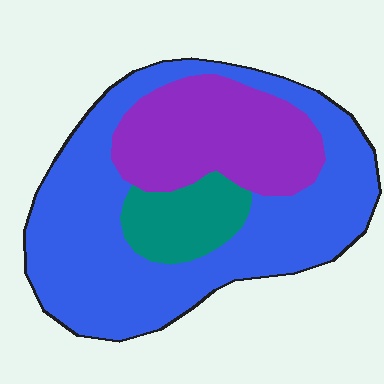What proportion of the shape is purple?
Purple covers around 30% of the shape.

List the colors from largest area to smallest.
From largest to smallest: blue, purple, teal.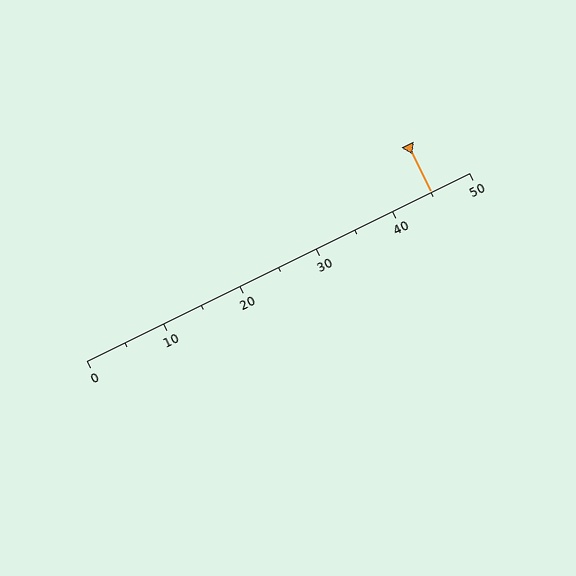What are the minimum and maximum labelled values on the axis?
The axis runs from 0 to 50.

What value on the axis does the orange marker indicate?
The marker indicates approximately 45.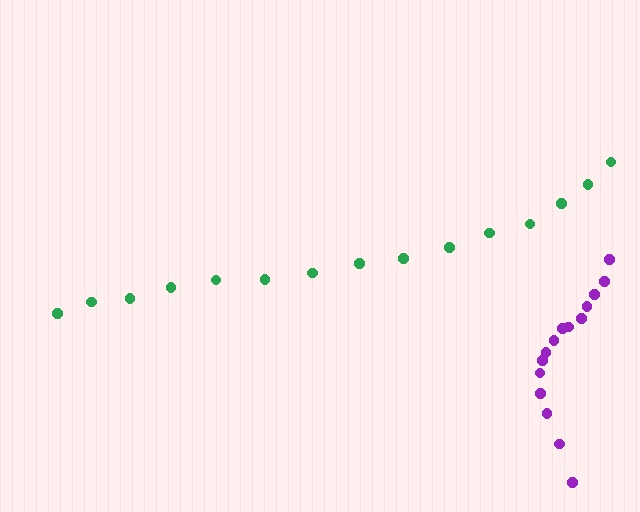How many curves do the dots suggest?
There are 2 distinct paths.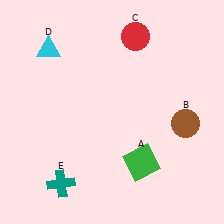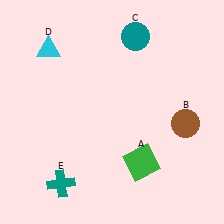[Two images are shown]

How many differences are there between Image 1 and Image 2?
There is 1 difference between the two images.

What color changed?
The circle (C) changed from red in Image 1 to teal in Image 2.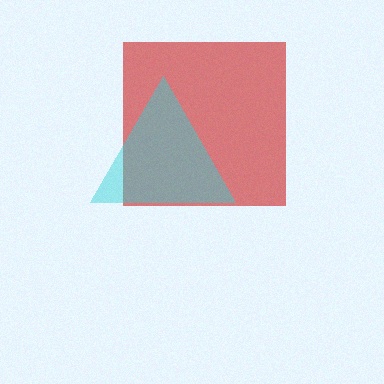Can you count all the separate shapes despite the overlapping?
Yes, there are 2 separate shapes.